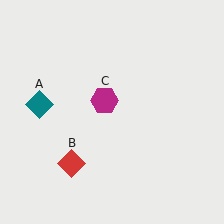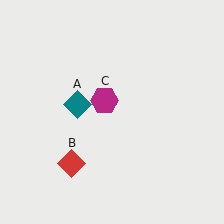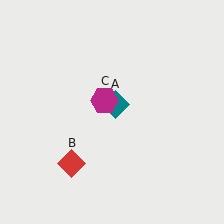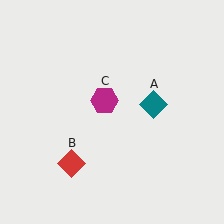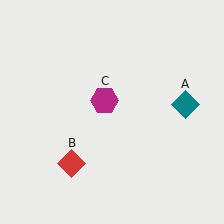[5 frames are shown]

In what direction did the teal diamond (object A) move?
The teal diamond (object A) moved right.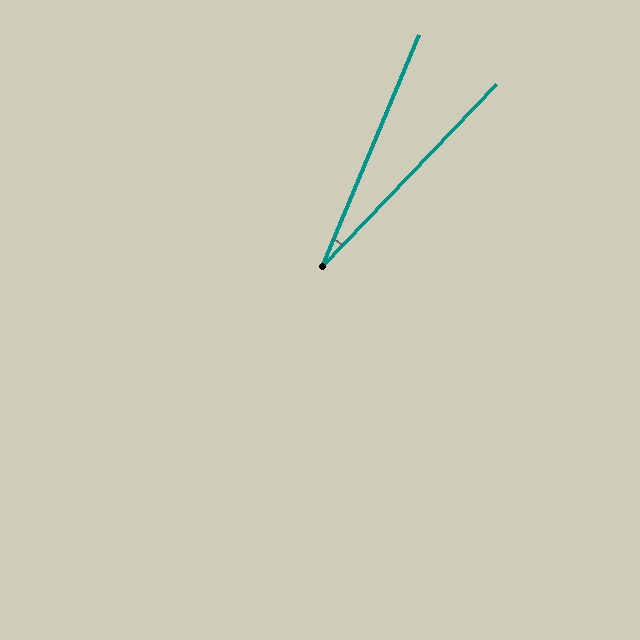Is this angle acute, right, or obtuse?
It is acute.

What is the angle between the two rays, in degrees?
Approximately 21 degrees.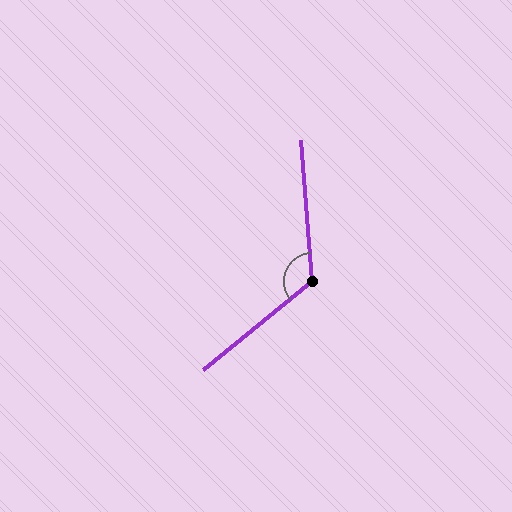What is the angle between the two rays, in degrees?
Approximately 125 degrees.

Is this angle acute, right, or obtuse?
It is obtuse.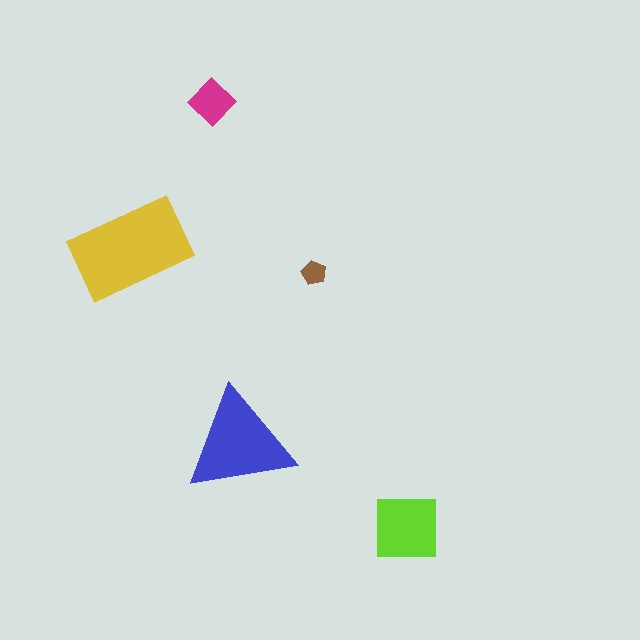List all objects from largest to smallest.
The yellow rectangle, the blue triangle, the lime square, the magenta diamond, the brown pentagon.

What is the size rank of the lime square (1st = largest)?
3rd.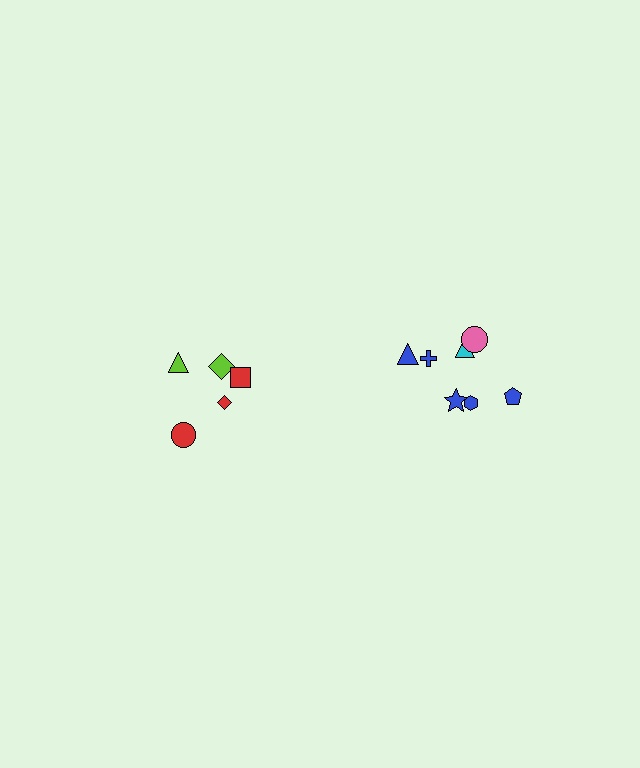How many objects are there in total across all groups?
There are 12 objects.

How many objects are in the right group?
There are 7 objects.